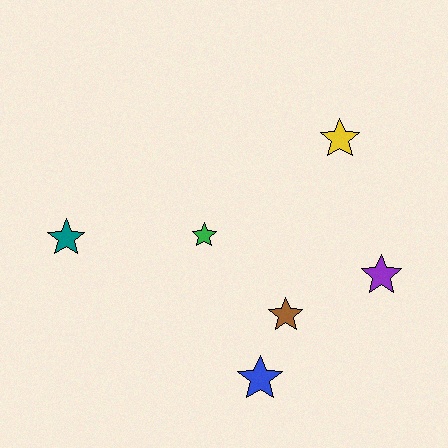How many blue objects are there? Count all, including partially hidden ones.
There is 1 blue object.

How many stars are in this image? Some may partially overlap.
There are 6 stars.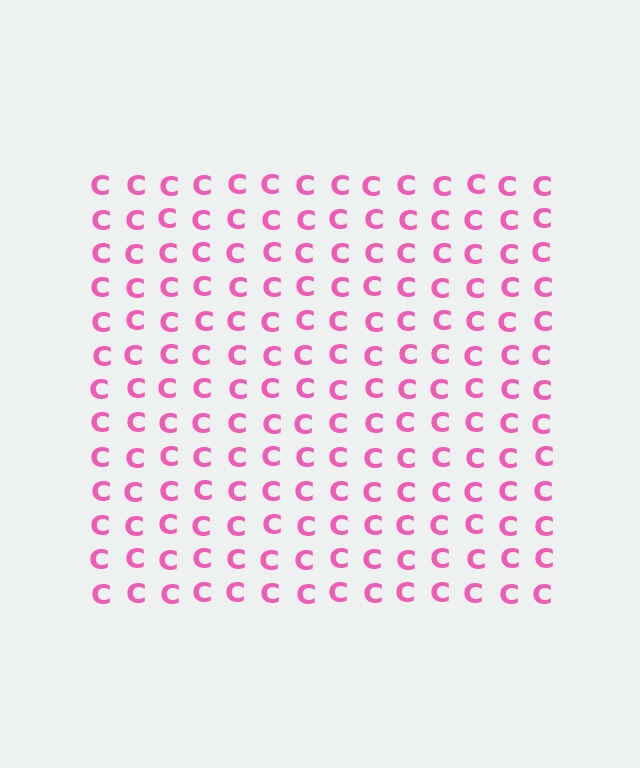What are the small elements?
The small elements are letter C's.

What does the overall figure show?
The overall figure shows a square.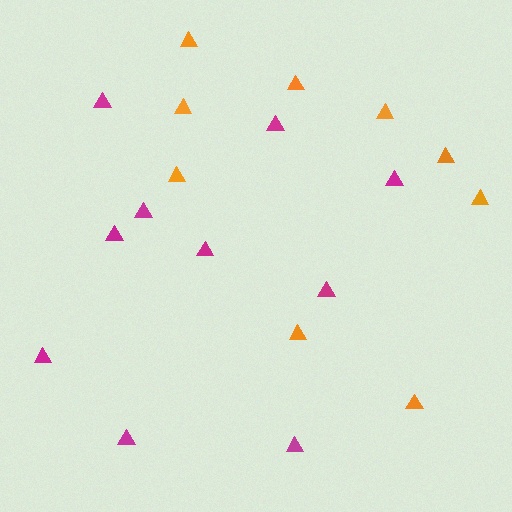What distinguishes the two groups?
There are 2 groups: one group of magenta triangles (10) and one group of orange triangles (9).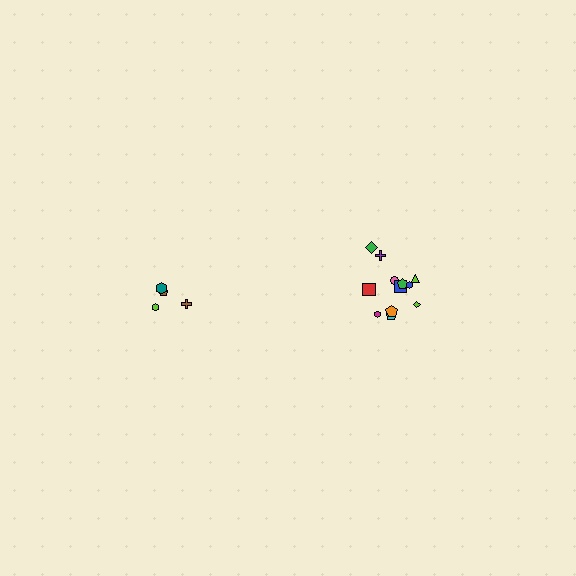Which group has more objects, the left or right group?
The right group.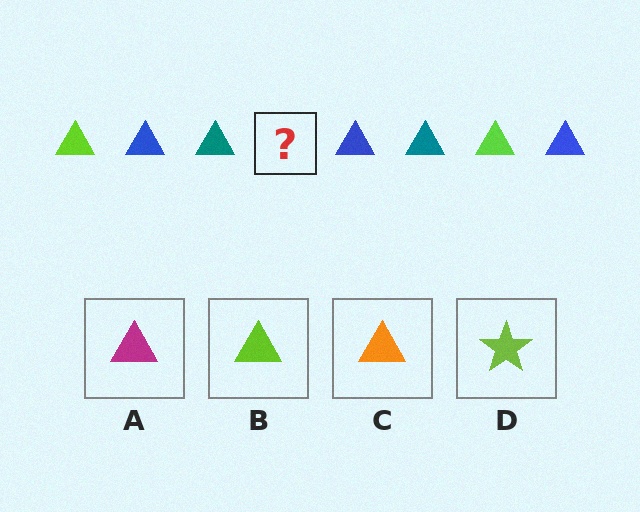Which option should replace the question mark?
Option B.